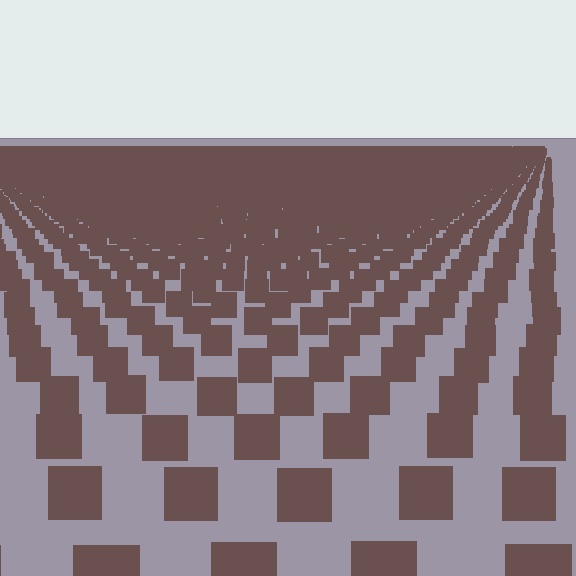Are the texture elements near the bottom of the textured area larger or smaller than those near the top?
Larger. Near the bottom, elements are closer to the viewer and appear at a bigger on-screen size.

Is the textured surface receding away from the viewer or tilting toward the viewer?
The surface is receding away from the viewer. Texture elements get smaller and denser toward the top.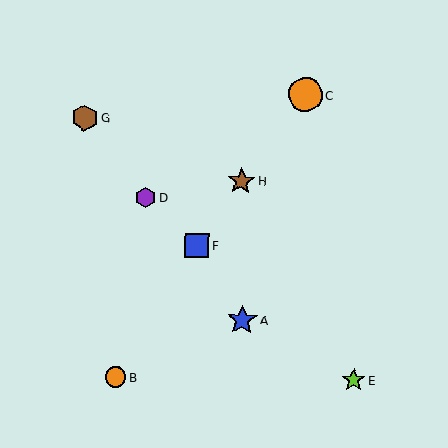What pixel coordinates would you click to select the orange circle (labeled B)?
Click at (115, 377) to select the orange circle B.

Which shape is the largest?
The orange circle (labeled C) is the largest.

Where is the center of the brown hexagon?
The center of the brown hexagon is at (85, 118).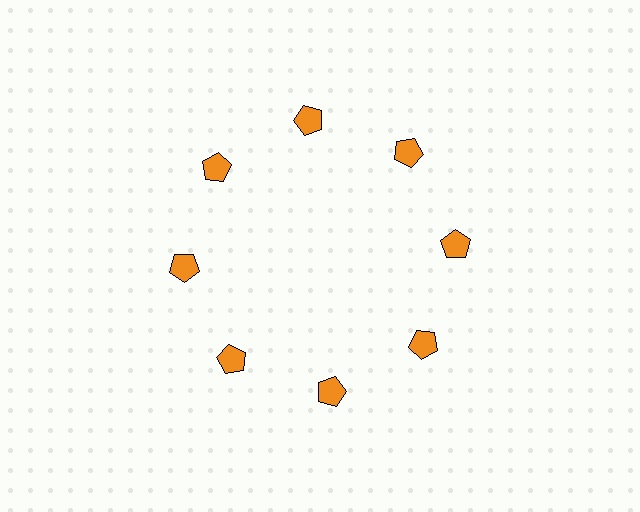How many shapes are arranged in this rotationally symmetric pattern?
There are 8 shapes, arranged in 8 groups of 1.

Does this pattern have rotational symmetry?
Yes, this pattern has 8-fold rotational symmetry. It looks the same after rotating 45 degrees around the center.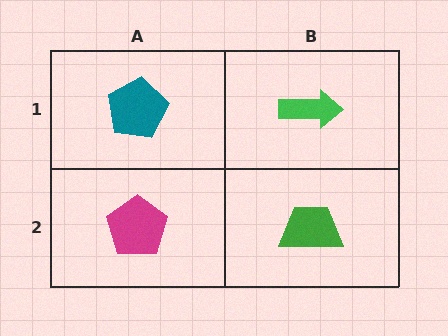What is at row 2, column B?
A green trapezoid.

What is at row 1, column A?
A teal pentagon.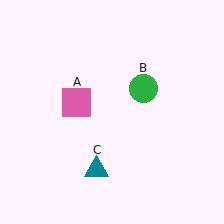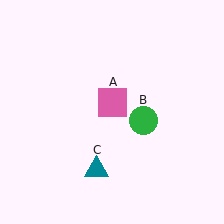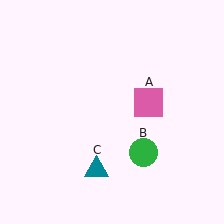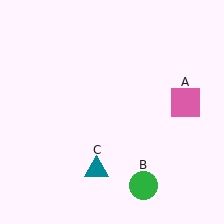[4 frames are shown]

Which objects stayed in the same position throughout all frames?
Teal triangle (object C) remained stationary.